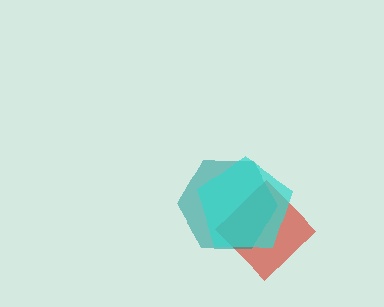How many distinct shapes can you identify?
There are 3 distinct shapes: a red diamond, a teal hexagon, a cyan pentagon.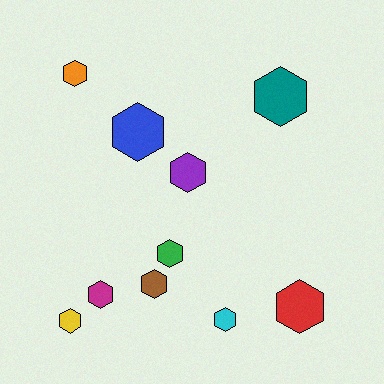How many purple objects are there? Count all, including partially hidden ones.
There is 1 purple object.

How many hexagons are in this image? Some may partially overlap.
There are 10 hexagons.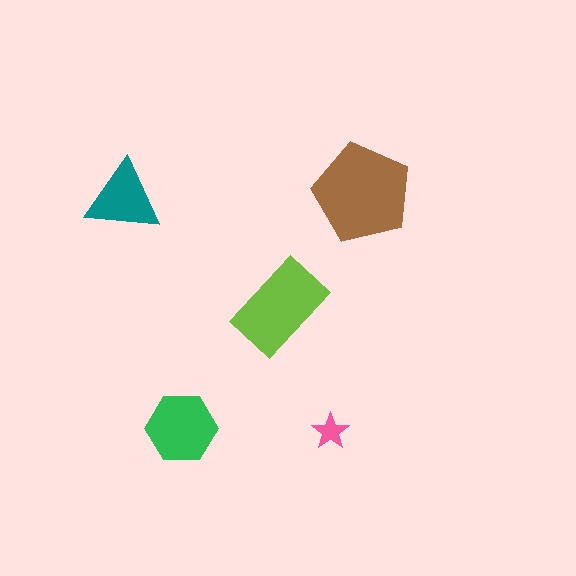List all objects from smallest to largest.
The pink star, the teal triangle, the green hexagon, the lime rectangle, the brown pentagon.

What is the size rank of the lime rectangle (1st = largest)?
2nd.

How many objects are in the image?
There are 5 objects in the image.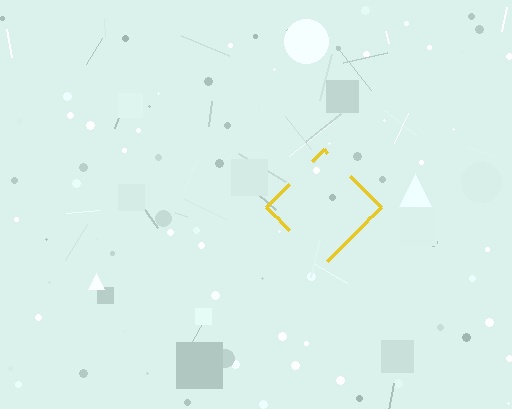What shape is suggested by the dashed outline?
The dashed outline suggests a diamond.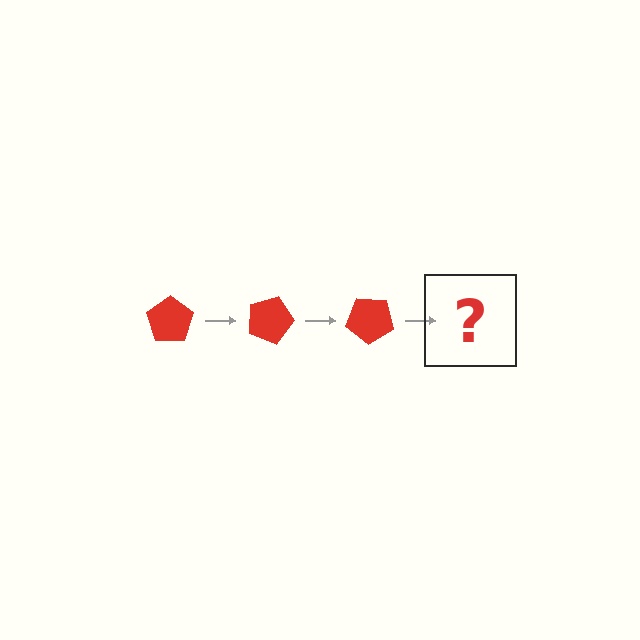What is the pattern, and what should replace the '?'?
The pattern is that the pentagon rotates 20 degrees each step. The '?' should be a red pentagon rotated 60 degrees.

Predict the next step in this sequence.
The next step is a red pentagon rotated 60 degrees.